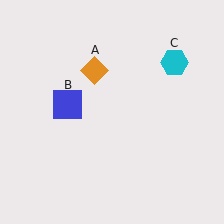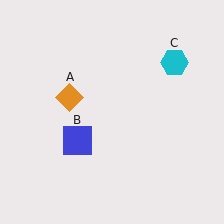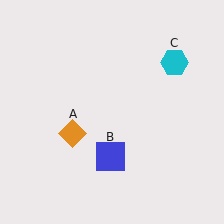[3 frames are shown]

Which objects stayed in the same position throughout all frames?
Cyan hexagon (object C) remained stationary.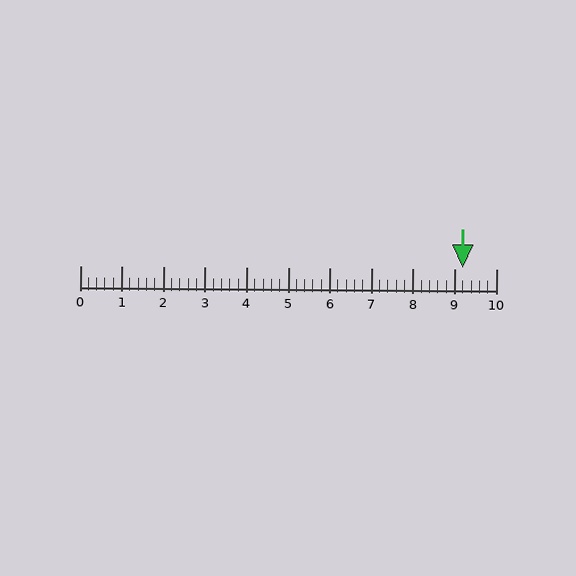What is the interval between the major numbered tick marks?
The major tick marks are spaced 1 units apart.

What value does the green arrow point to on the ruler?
The green arrow points to approximately 9.2.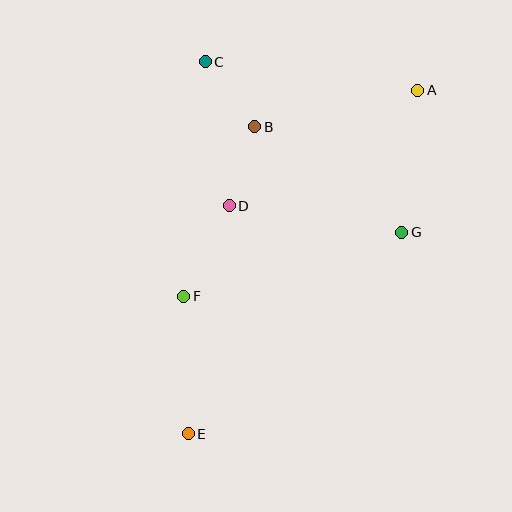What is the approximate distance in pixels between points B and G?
The distance between B and G is approximately 181 pixels.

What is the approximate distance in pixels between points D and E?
The distance between D and E is approximately 232 pixels.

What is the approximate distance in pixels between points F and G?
The distance between F and G is approximately 227 pixels.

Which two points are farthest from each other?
Points A and E are farthest from each other.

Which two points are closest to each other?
Points B and C are closest to each other.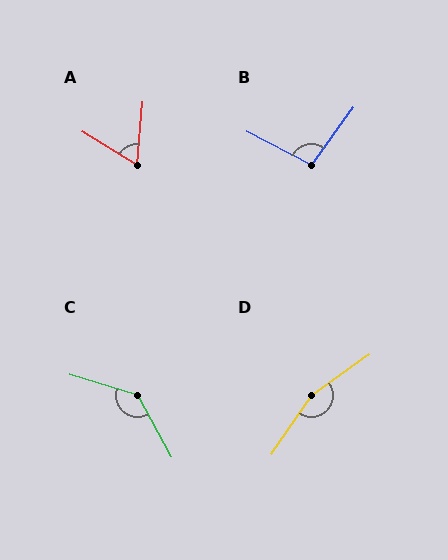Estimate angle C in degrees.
Approximately 136 degrees.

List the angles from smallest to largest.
A (63°), B (98°), C (136°), D (159°).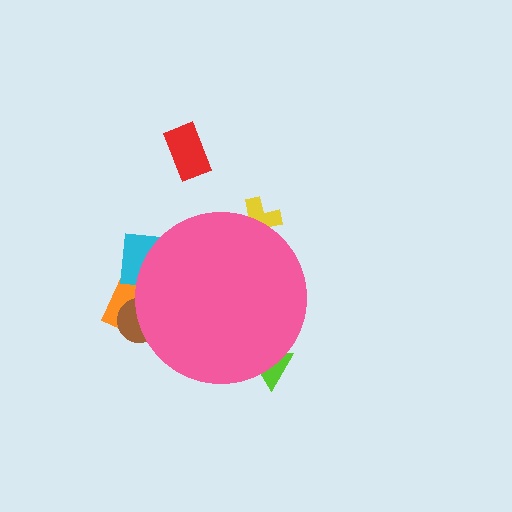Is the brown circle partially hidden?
Yes, the brown circle is partially hidden behind the pink circle.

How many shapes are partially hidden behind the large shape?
5 shapes are partially hidden.